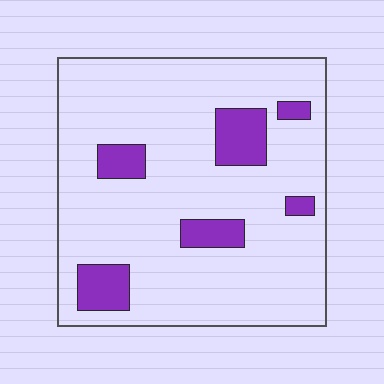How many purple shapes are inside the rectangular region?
6.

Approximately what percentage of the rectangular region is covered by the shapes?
Approximately 15%.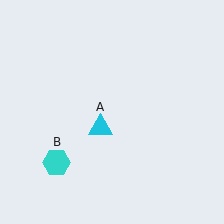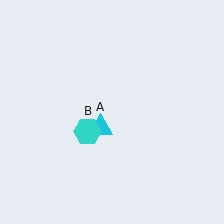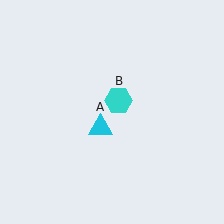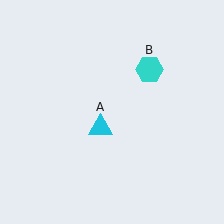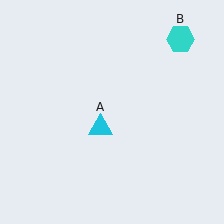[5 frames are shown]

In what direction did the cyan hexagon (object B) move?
The cyan hexagon (object B) moved up and to the right.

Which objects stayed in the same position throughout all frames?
Cyan triangle (object A) remained stationary.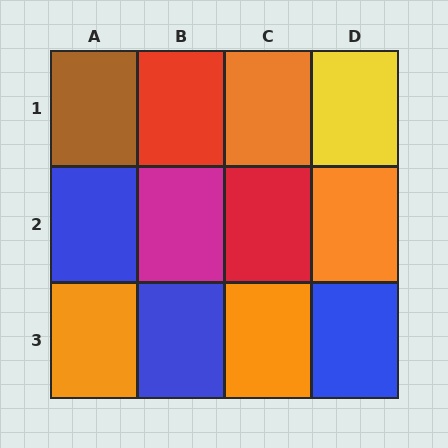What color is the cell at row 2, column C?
Red.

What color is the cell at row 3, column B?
Blue.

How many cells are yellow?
1 cell is yellow.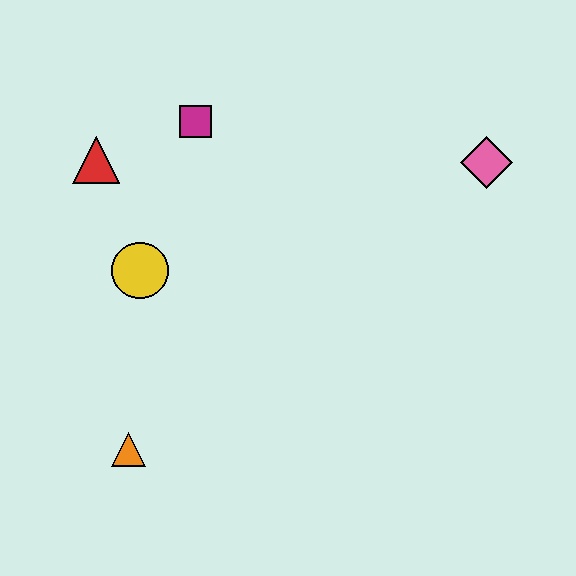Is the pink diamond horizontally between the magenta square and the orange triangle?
No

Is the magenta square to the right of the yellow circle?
Yes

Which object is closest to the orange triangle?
The yellow circle is closest to the orange triangle.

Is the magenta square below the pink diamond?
No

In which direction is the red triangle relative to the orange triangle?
The red triangle is above the orange triangle.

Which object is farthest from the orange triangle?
The pink diamond is farthest from the orange triangle.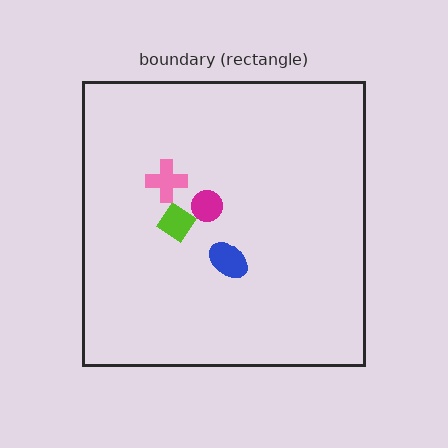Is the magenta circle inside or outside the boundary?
Inside.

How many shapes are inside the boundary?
4 inside, 0 outside.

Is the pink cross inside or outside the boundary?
Inside.